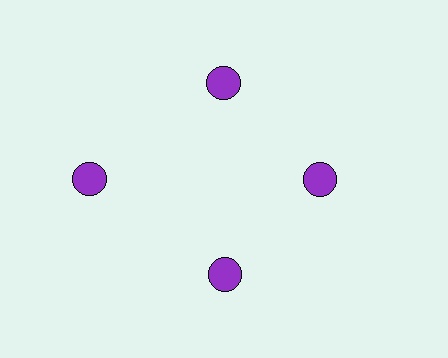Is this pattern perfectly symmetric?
No. The 4 purple circles are arranged in a ring, but one element near the 9 o'clock position is pushed outward from the center, breaking the 4-fold rotational symmetry.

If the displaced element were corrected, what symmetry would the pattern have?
It would have 4-fold rotational symmetry — the pattern would map onto itself every 90 degrees.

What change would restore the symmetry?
The symmetry would be restored by moving it inward, back onto the ring so that all 4 circles sit at equal angles and equal distance from the center.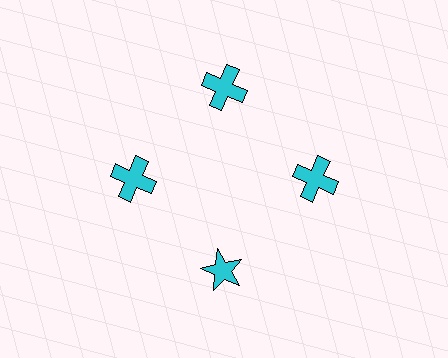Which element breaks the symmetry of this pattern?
The cyan star at roughly the 6 o'clock position breaks the symmetry. All other shapes are cyan crosses.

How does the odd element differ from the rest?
It has a different shape: star instead of cross.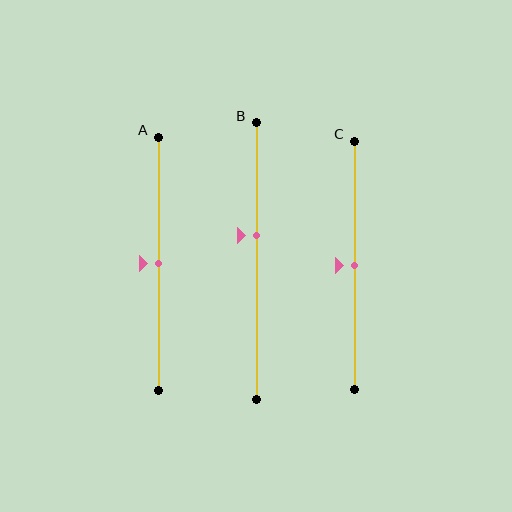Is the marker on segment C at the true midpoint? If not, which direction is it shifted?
Yes, the marker on segment C is at the true midpoint.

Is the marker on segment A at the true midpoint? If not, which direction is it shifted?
Yes, the marker on segment A is at the true midpoint.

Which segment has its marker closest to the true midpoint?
Segment A has its marker closest to the true midpoint.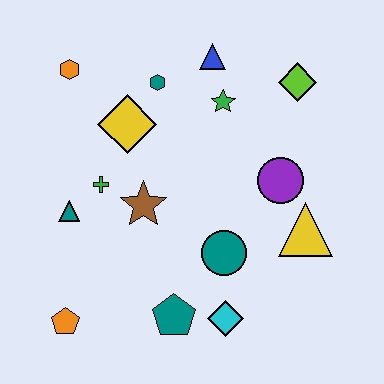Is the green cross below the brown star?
No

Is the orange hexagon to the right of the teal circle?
No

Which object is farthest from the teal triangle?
The lime diamond is farthest from the teal triangle.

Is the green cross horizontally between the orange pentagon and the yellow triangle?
Yes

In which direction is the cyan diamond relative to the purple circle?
The cyan diamond is below the purple circle.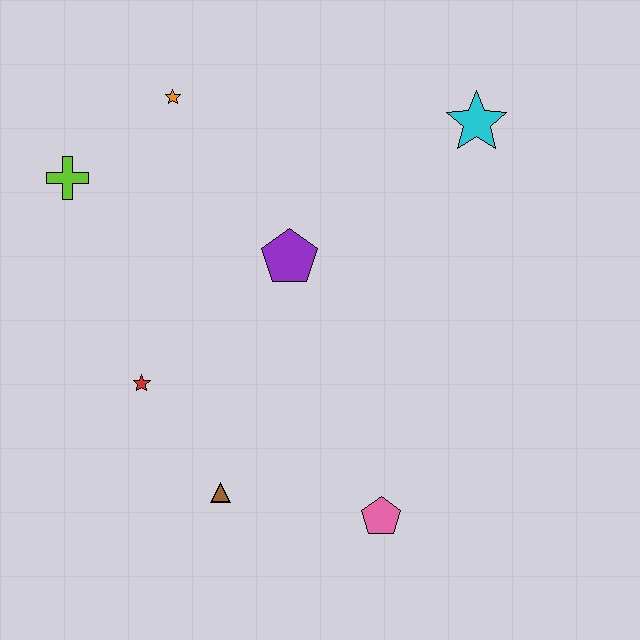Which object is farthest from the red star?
The cyan star is farthest from the red star.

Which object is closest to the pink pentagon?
The brown triangle is closest to the pink pentagon.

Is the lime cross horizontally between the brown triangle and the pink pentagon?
No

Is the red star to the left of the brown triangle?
Yes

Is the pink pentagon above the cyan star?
No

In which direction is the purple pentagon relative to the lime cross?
The purple pentagon is to the right of the lime cross.